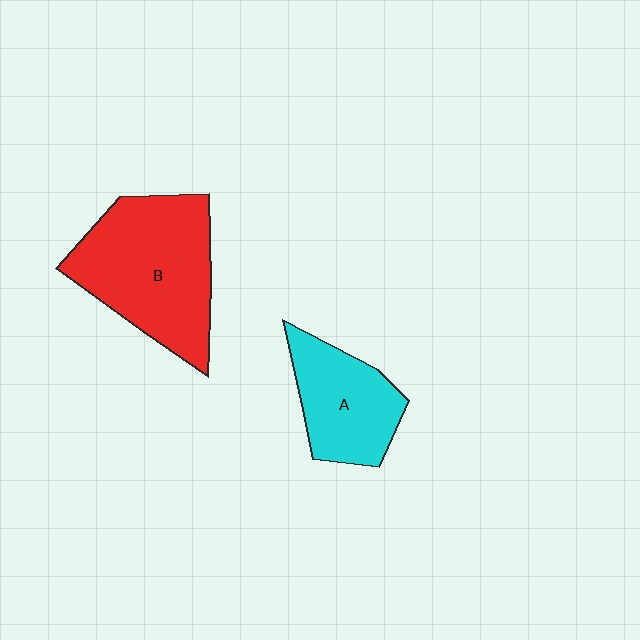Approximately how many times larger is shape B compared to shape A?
Approximately 1.6 times.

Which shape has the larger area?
Shape B (red).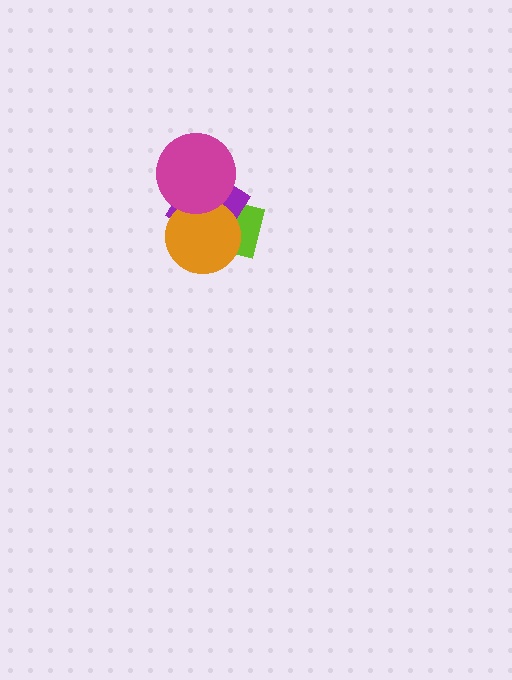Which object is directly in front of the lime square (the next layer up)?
The purple diamond is directly in front of the lime square.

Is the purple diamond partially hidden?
Yes, it is partially covered by another shape.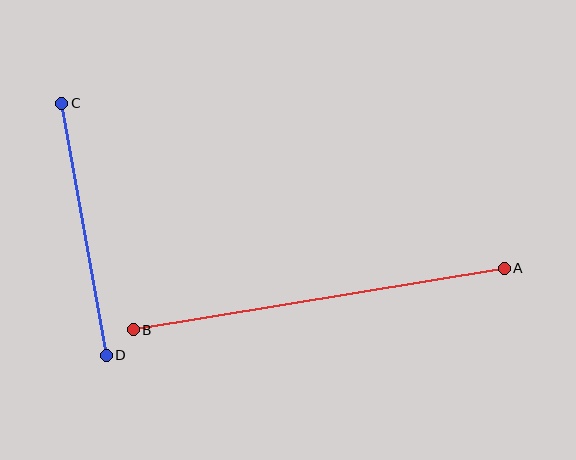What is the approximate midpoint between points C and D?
The midpoint is at approximately (84, 229) pixels.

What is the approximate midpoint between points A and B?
The midpoint is at approximately (319, 299) pixels.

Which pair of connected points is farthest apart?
Points A and B are farthest apart.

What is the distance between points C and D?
The distance is approximately 256 pixels.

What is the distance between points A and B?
The distance is approximately 376 pixels.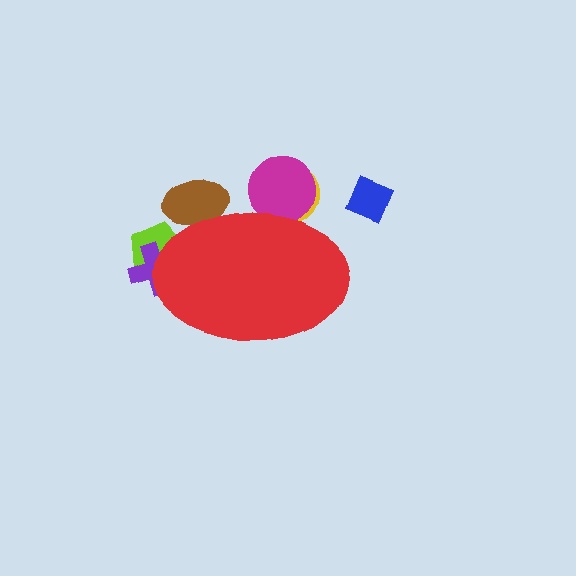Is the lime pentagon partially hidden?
Yes, the lime pentagon is partially hidden behind the red ellipse.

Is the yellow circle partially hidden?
Yes, the yellow circle is partially hidden behind the red ellipse.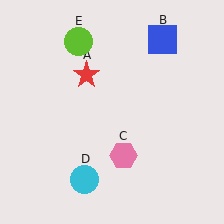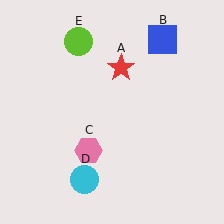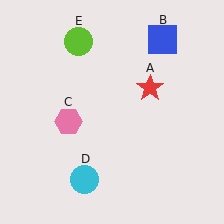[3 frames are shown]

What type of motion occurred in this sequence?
The red star (object A), pink hexagon (object C) rotated clockwise around the center of the scene.